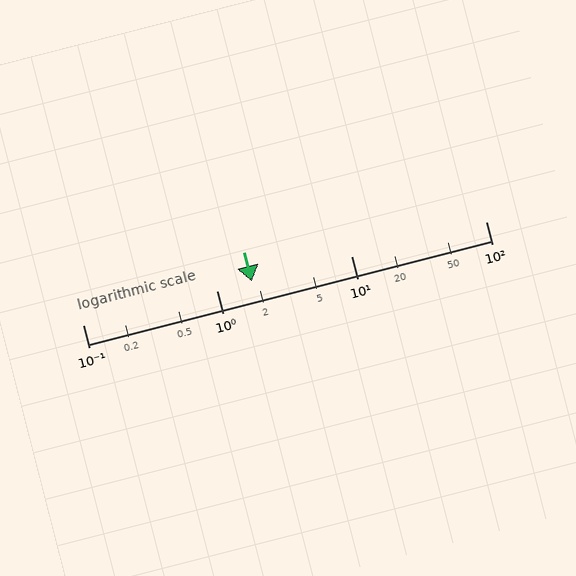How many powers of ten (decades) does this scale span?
The scale spans 3 decades, from 0.1 to 100.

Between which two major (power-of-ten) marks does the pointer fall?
The pointer is between 1 and 10.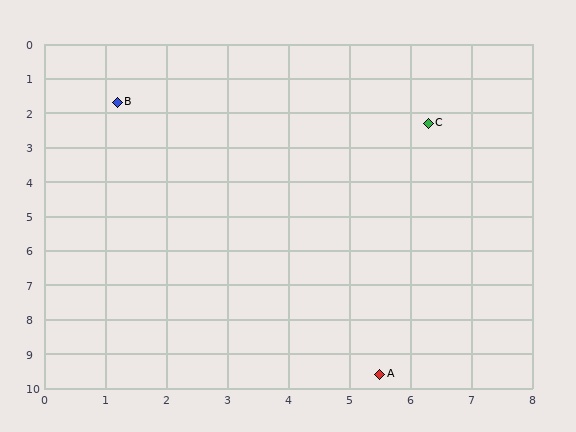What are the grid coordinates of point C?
Point C is at approximately (6.3, 2.3).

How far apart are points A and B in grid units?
Points A and B are about 9.0 grid units apart.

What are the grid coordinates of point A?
Point A is at approximately (5.5, 9.6).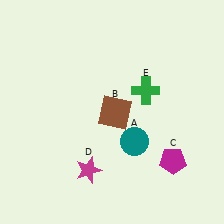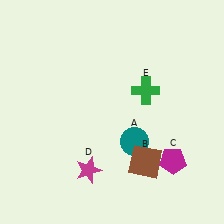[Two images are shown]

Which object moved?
The brown square (B) moved down.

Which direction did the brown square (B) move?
The brown square (B) moved down.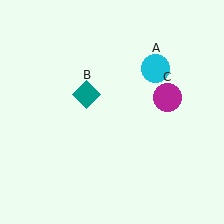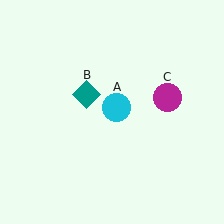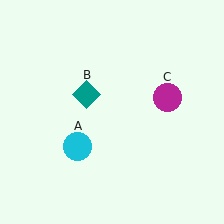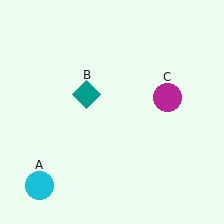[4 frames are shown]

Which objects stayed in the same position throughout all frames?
Teal diamond (object B) and magenta circle (object C) remained stationary.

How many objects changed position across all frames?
1 object changed position: cyan circle (object A).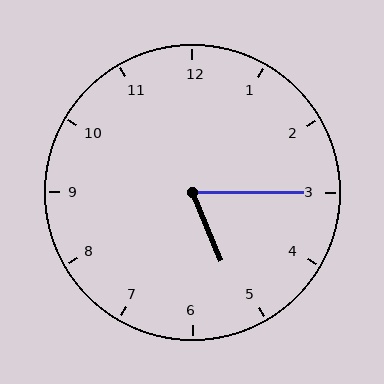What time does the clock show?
5:15.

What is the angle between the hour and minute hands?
Approximately 68 degrees.